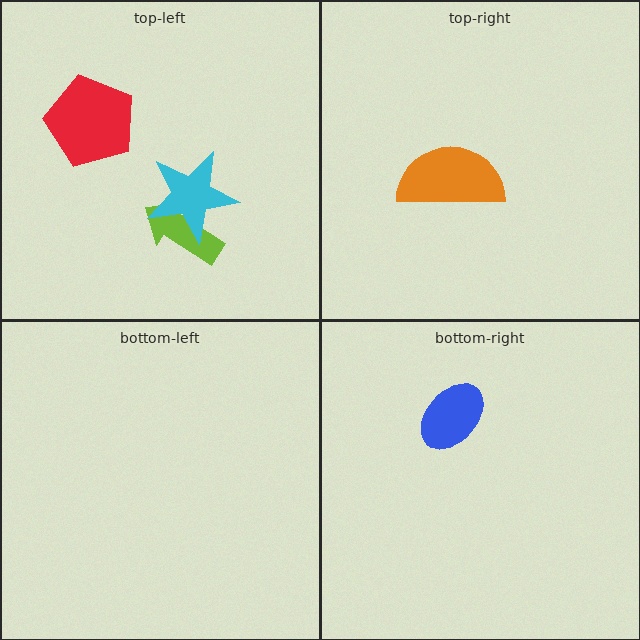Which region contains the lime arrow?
The top-left region.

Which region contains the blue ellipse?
The bottom-right region.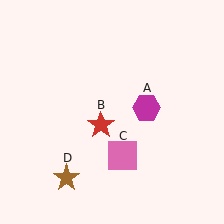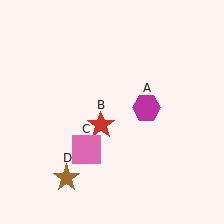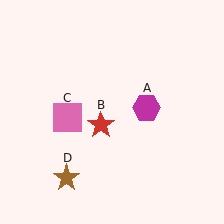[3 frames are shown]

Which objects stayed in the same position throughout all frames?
Magenta hexagon (object A) and red star (object B) and brown star (object D) remained stationary.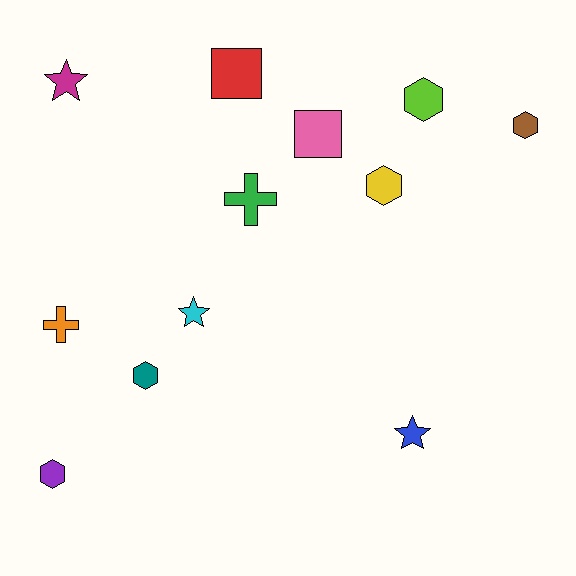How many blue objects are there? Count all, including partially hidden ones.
There is 1 blue object.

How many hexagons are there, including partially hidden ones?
There are 5 hexagons.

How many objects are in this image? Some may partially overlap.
There are 12 objects.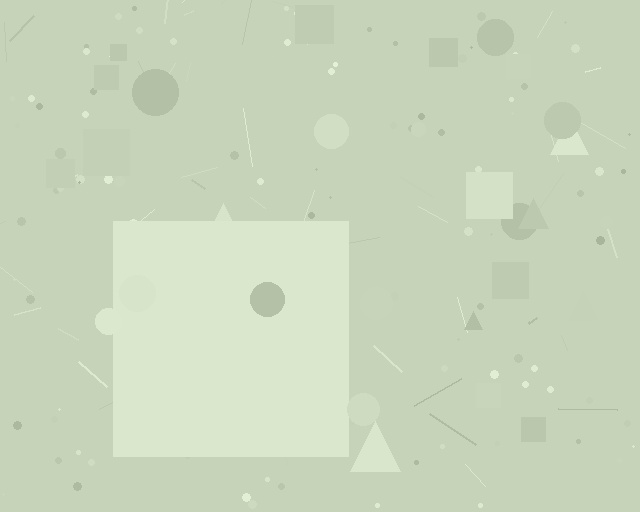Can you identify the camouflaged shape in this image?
The camouflaged shape is a square.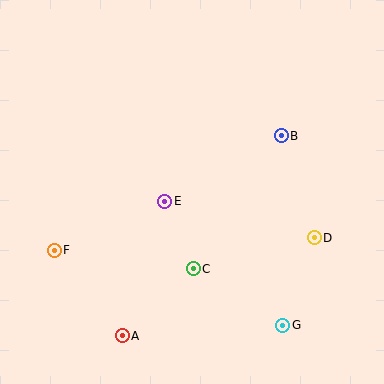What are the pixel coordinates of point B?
Point B is at (281, 136).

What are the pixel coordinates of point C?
Point C is at (193, 269).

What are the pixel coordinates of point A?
Point A is at (122, 336).